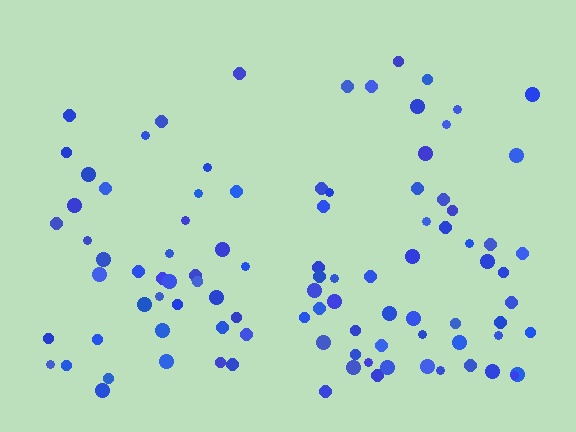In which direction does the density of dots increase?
From top to bottom, with the bottom side densest.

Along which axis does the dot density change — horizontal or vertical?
Vertical.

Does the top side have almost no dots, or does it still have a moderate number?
Still a moderate number, just noticeably fewer than the bottom.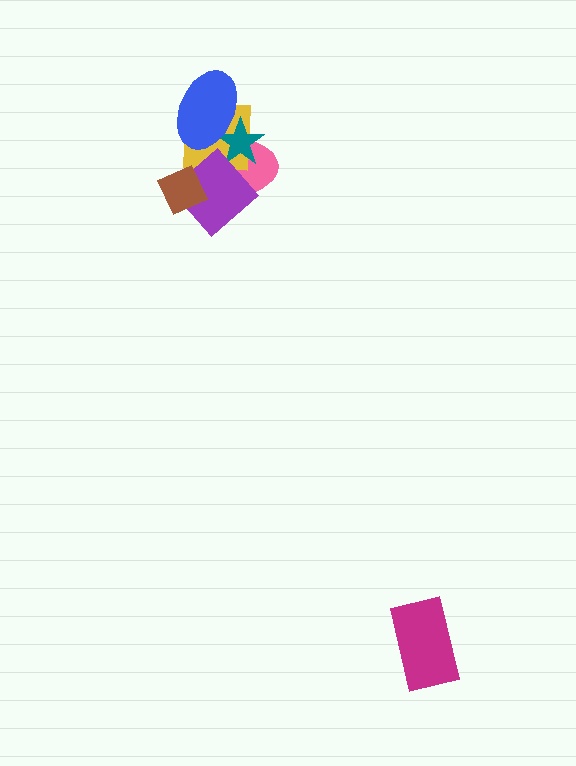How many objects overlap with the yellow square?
4 objects overlap with the yellow square.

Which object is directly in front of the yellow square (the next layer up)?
The teal star is directly in front of the yellow square.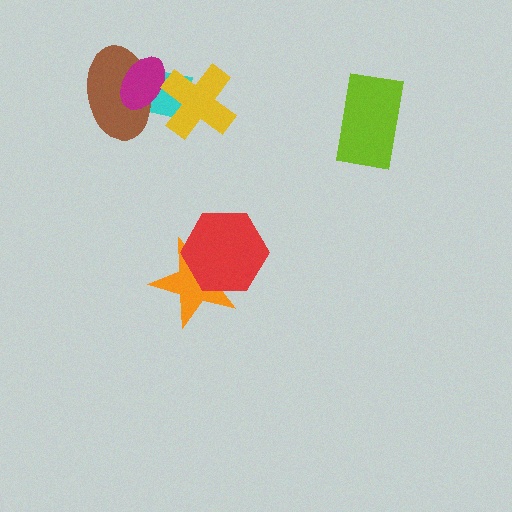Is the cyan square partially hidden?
Yes, it is partially covered by another shape.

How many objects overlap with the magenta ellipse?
3 objects overlap with the magenta ellipse.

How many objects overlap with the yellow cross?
2 objects overlap with the yellow cross.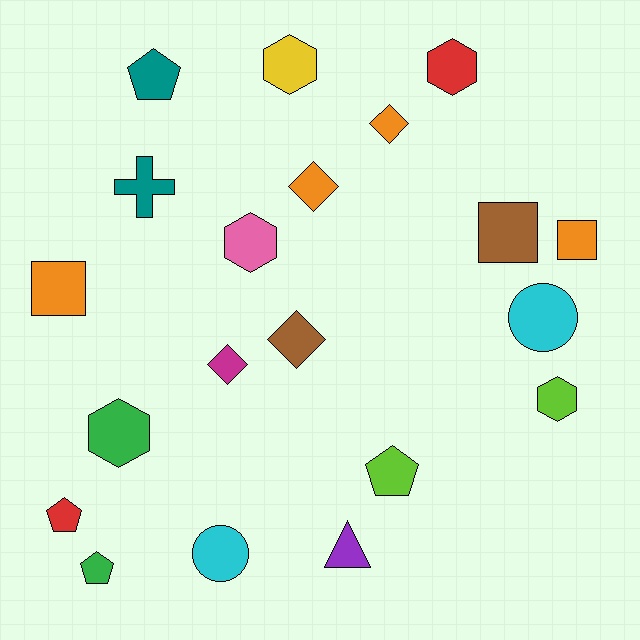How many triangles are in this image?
There is 1 triangle.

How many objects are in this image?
There are 20 objects.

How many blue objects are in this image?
There are no blue objects.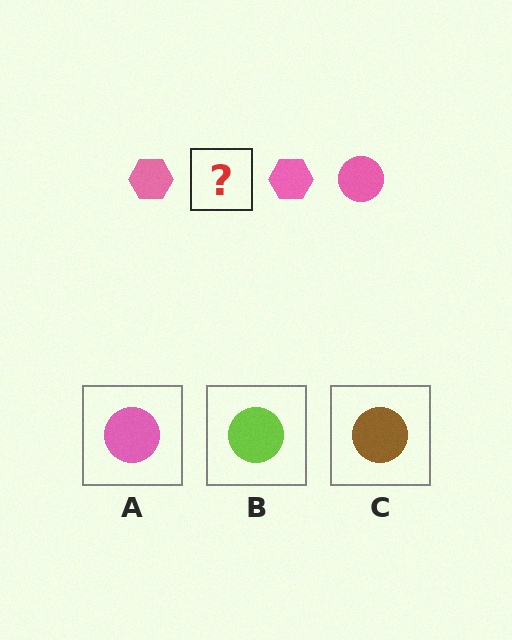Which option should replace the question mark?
Option A.